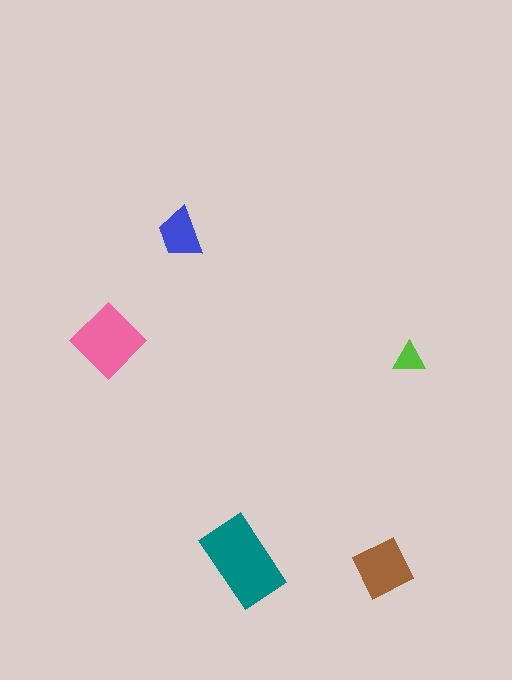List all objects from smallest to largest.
The lime triangle, the blue trapezoid, the brown square, the pink diamond, the teal rectangle.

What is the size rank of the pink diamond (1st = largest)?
2nd.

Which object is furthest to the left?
The pink diamond is leftmost.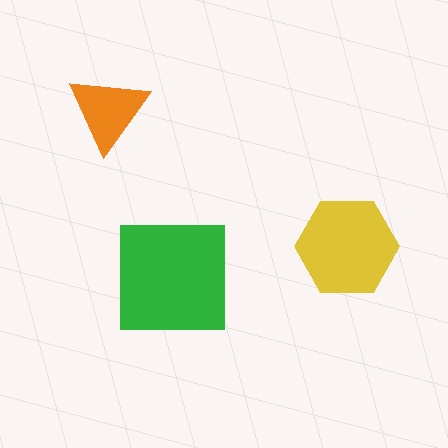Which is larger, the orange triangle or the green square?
The green square.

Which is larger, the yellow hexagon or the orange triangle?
The yellow hexagon.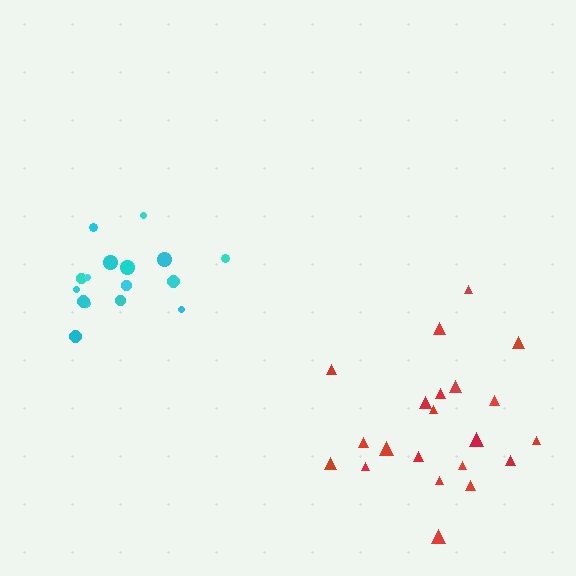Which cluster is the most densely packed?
Cyan.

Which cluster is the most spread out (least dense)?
Red.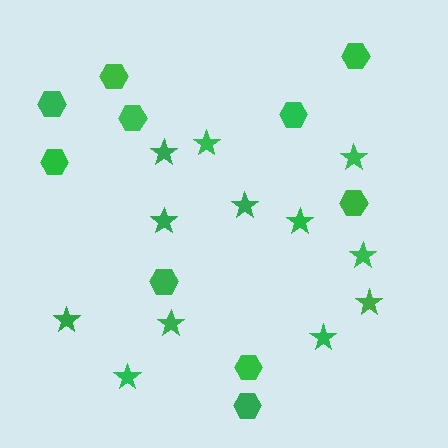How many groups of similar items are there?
There are 2 groups: one group of stars (12) and one group of hexagons (10).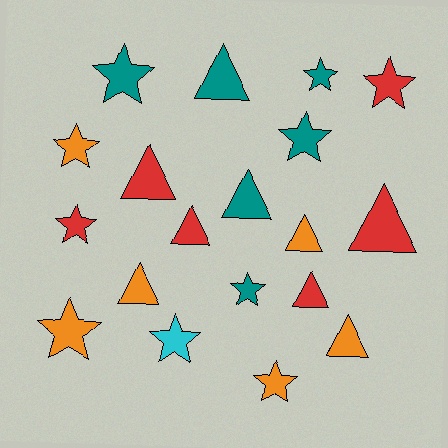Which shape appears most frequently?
Star, with 10 objects.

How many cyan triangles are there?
There are no cyan triangles.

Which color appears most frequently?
Orange, with 6 objects.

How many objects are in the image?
There are 19 objects.